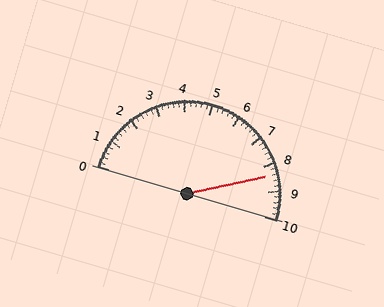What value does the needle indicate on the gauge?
The needle indicates approximately 8.4.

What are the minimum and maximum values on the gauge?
The gauge ranges from 0 to 10.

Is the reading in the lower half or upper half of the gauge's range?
The reading is in the upper half of the range (0 to 10).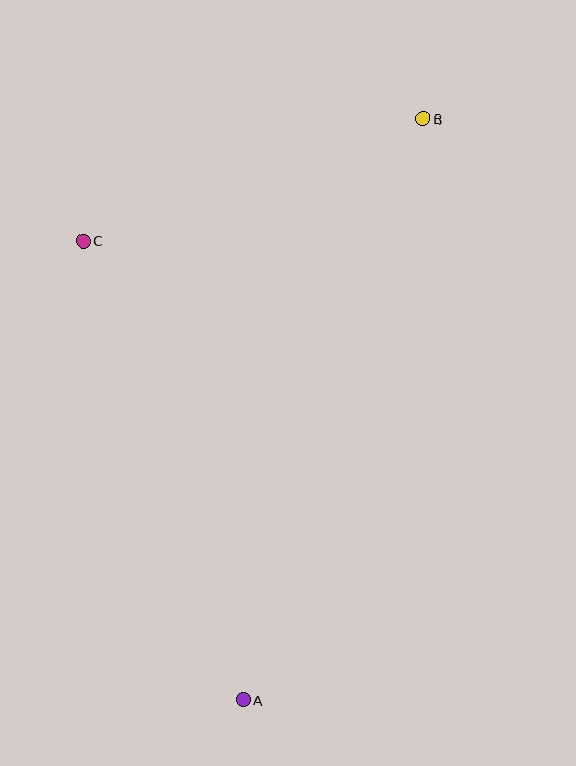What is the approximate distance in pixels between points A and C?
The distance between A and C is approximately 486 pixels.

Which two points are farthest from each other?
Points A and B are farthest from each other.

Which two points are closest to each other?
Points B and C are closest to each other.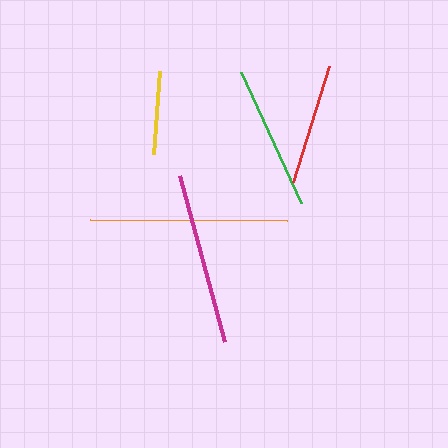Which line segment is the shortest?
The yellow line is the shortest at approximately 84 pixels.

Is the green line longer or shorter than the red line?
The green line is longer than the red line.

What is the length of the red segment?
The red segment is approximately 121 pixels long.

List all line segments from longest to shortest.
From longest to shortest: orange, magenta, green, red, yellow.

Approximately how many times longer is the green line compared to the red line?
The green line is approximately 1.2 times the length of the red line.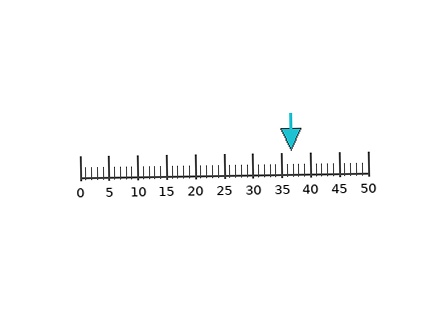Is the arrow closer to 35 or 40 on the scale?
The arrow is closer to 35.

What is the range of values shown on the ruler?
The ruler shows values from 0 to 50.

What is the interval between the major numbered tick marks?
The major tick marks are spaced 5 units apart.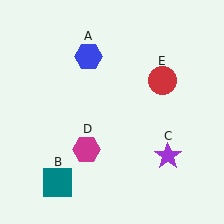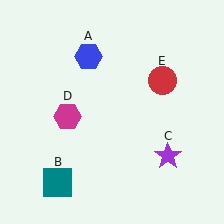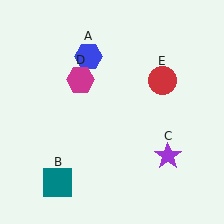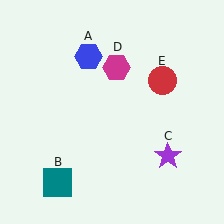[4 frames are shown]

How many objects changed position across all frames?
1 object changed position: magenta hexagon (object D).